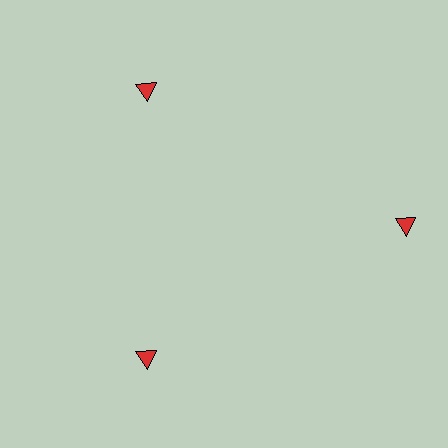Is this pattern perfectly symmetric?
No. The 3 red triangles are arranged in a ring, but one element near the 3 o'clock position is pushed outward from the center, breaking the 3-fold rotational symmetry.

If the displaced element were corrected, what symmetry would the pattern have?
It would have 3-fold rotational symmetry — the pattern would map onto itself every 120 degrees.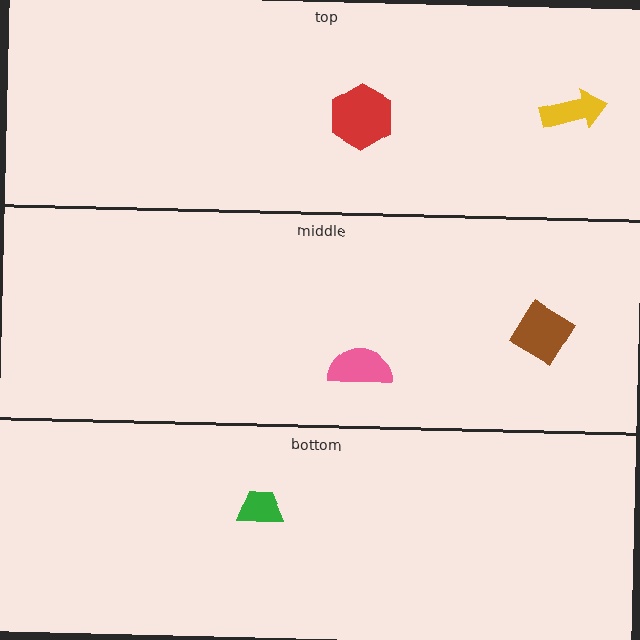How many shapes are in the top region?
2.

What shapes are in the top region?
The yellow arrow, the red hexagon.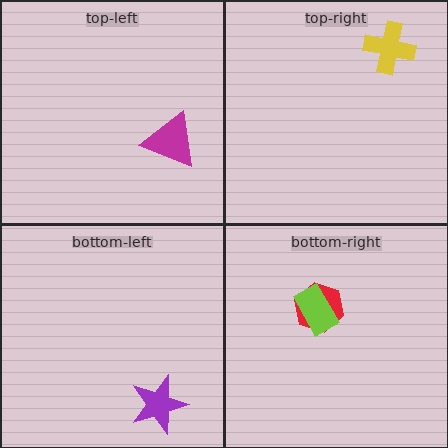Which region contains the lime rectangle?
The bottom-right region.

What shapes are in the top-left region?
The magenta triangle.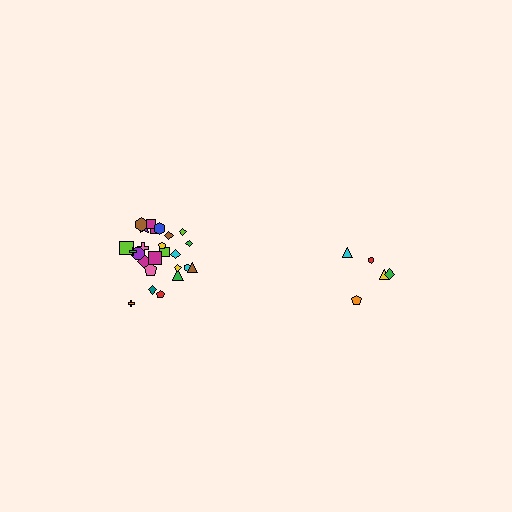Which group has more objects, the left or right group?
The left group.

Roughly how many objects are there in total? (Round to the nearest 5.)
Roughly 30 objects in total.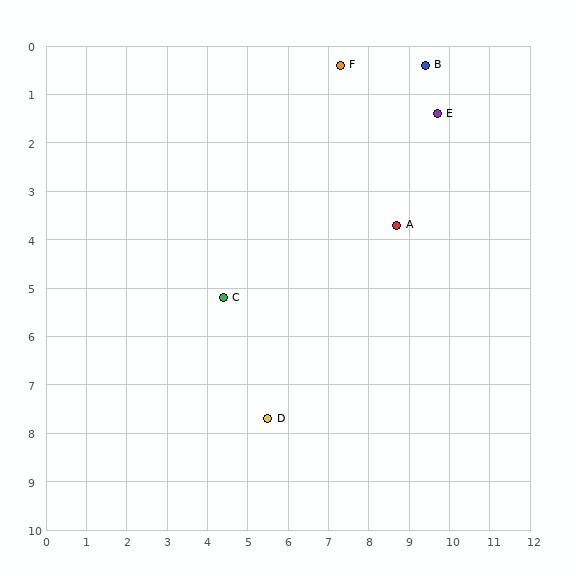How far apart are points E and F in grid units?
Points E and F are about 2.6 grid units apart.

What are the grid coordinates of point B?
Point B is at approximately (9.4, 0.4).